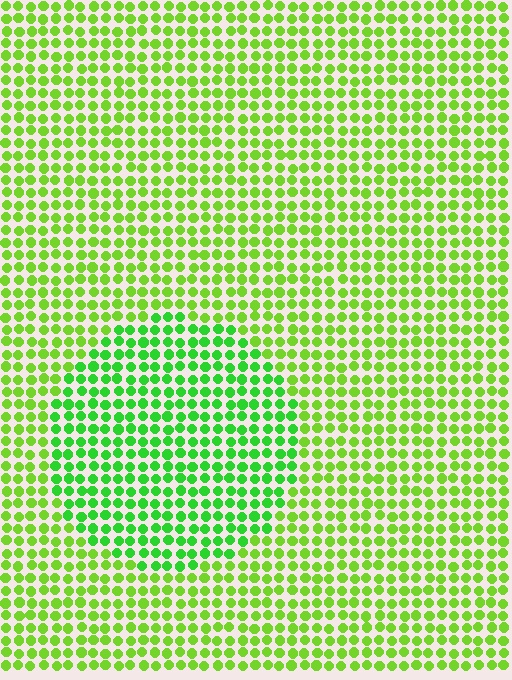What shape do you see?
I see a circle.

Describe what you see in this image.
The image is filled with small lime elements in a uniform arrangement. A circle-shaped region is visible where the elements are tinted to a slightly different hue, forming a subtle color boundary.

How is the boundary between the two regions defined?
The boundary is defined purely by a slight shift in hue (about 27 degrees). Spacing, size, and orientation are identical on both sides.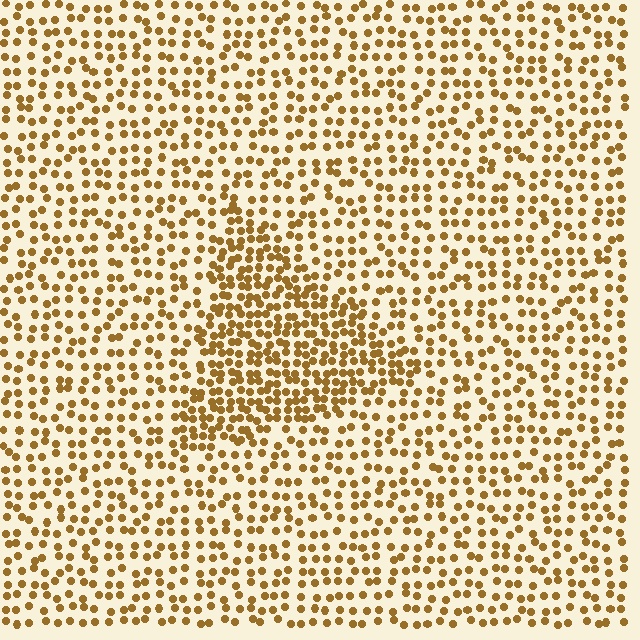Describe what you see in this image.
The image contains small brown elements arranged at two different densities. A triangle-shaped region is visible where the elements are more densely packed than the surrounding area.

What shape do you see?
I see a triangle.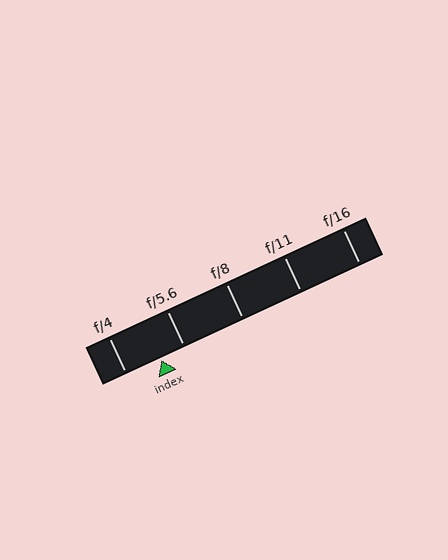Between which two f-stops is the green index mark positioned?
The index mark is between f/4 and f/5.6.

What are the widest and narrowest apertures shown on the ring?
The widest aperture shown is f/4 and the narrowest is f/16.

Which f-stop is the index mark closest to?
The index mark is closest to f/5.6.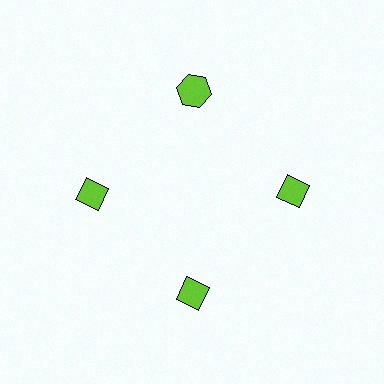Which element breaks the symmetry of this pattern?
The lime hexagon at roughly the 12 o'clock position breaks the symmetry. All other shapes are lime diamonds.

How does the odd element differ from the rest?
It has a different shape: hexagon instead of diamond.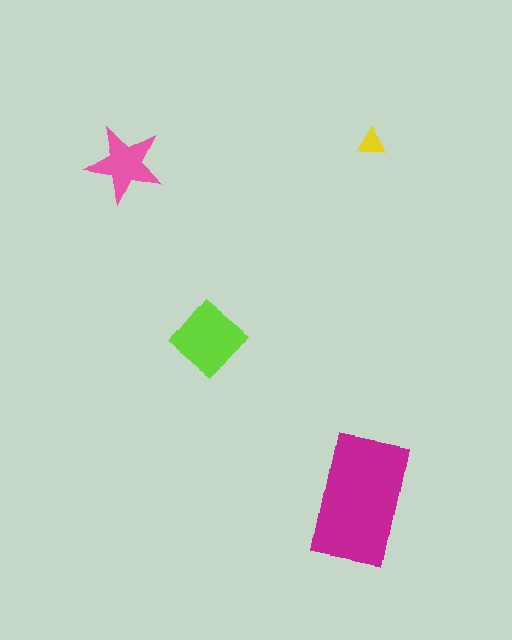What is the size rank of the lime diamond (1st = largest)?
2nd.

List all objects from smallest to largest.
The yellow triangle, the pink star, the lime diamond, the magenta rectangle.